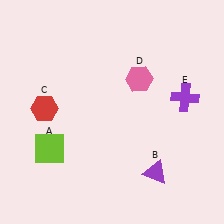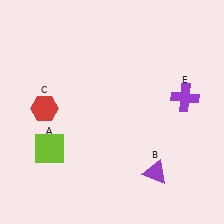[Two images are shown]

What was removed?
The pink hexagon (D) was removed in Image 2.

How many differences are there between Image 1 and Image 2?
There is 1 difference between the two images.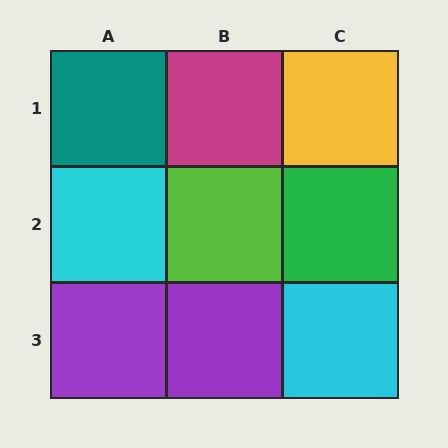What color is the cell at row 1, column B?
Magenta.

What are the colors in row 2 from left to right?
Cyan, lime, green.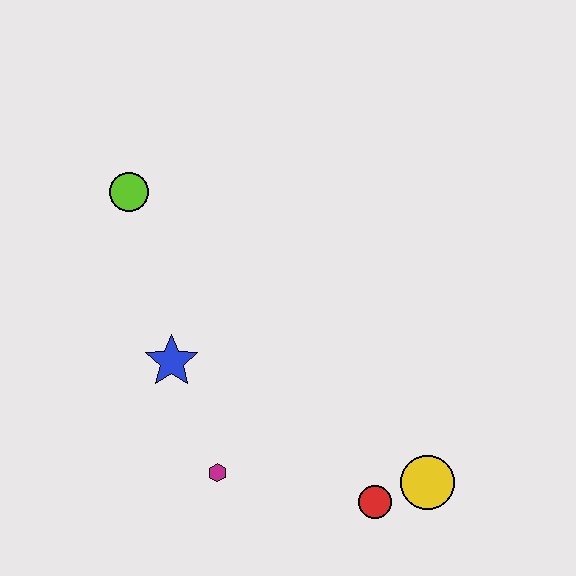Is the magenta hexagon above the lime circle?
No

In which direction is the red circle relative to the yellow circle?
The red circle is to the left of the yellow circle.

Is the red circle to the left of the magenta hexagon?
No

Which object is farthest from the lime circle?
The yellow circle is farthest from the lime circle.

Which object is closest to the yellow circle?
The red circle is closest to the yellow circle.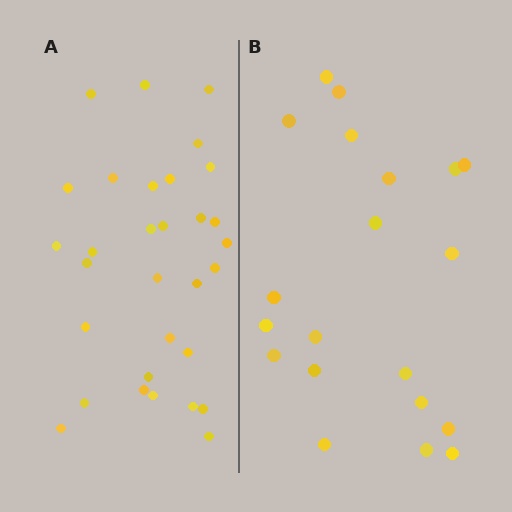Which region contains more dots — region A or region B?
Region A (the left region) has more dots.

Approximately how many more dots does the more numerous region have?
Region A has roughly 12 or so more dots than region B.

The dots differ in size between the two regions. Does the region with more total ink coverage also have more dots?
No. Region B has more total ink coverage because its dots are larger, but region A actually contains more individual dots. Total area can be misleading — the number of items is what matters here.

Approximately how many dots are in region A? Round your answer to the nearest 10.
About 30 dots. (The exact count is 31, which rounds to 30.)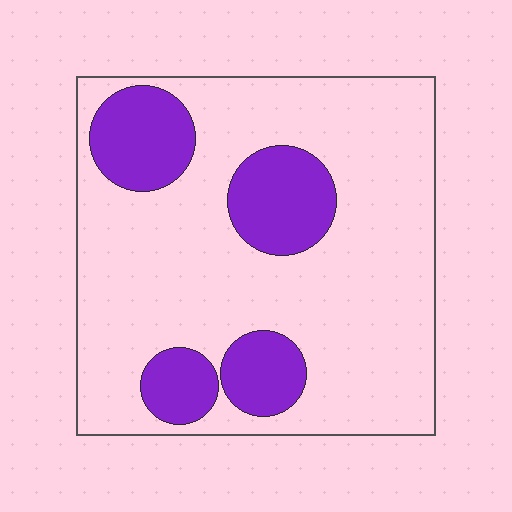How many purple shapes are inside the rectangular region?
4.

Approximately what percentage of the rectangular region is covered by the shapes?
Approximately 25%.